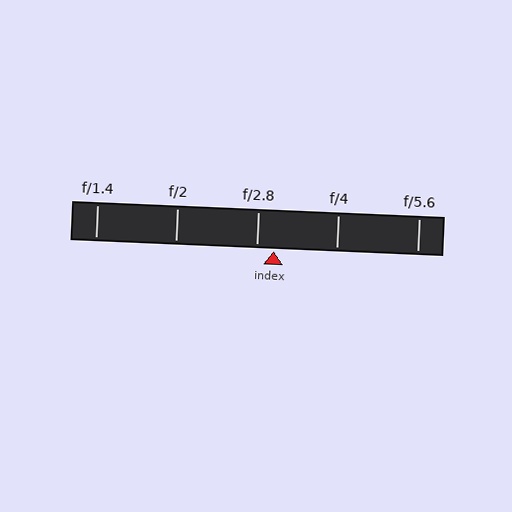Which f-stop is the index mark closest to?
The index mark is closest to f/2.8.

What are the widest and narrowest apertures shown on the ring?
The widest aperture shown is f/1.4 and the narrowest is f/5.6.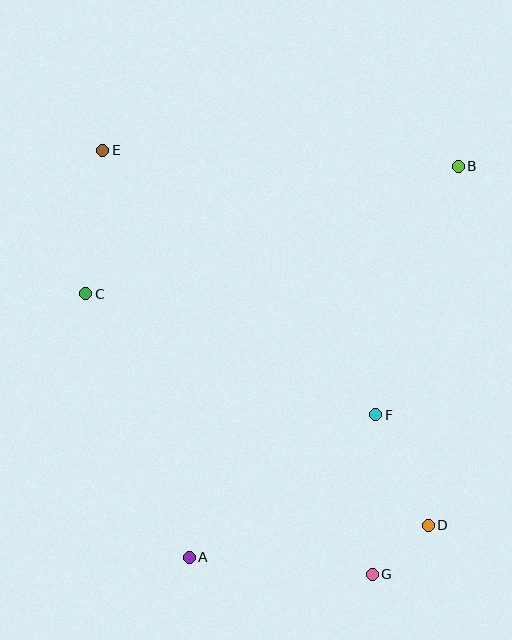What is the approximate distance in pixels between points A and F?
The distance between A and F is approximately 235 pixels.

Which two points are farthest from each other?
Points E and G are farthest from each other.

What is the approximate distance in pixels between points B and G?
The distance between B and G is approximately 417 pixels.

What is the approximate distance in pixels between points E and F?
The distance between E and F is approximately 380 pixels.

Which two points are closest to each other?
Points D and G are closest to each other.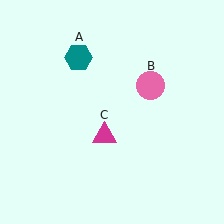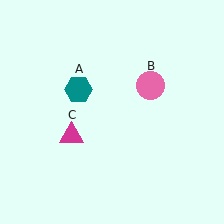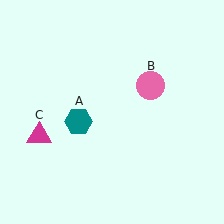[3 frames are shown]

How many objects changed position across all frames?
2 objects changed position: teal hexagon (object A), magenta triangle (object C).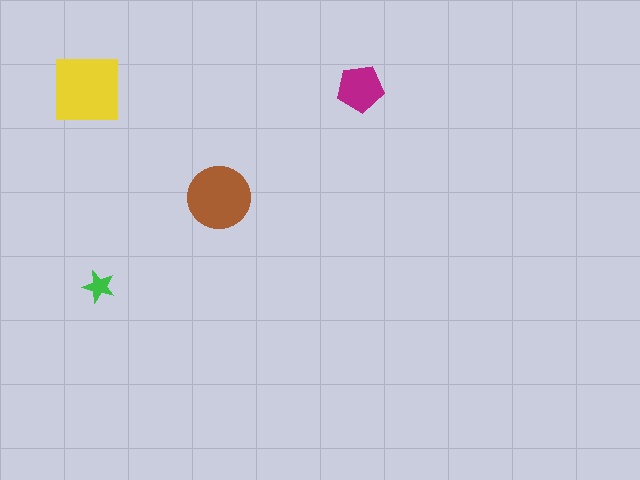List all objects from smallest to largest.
The green star, the magenta pentagon, the brown circle, the yellow square.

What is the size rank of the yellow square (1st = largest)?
1st.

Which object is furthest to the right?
The magenta pentagon is rightmost.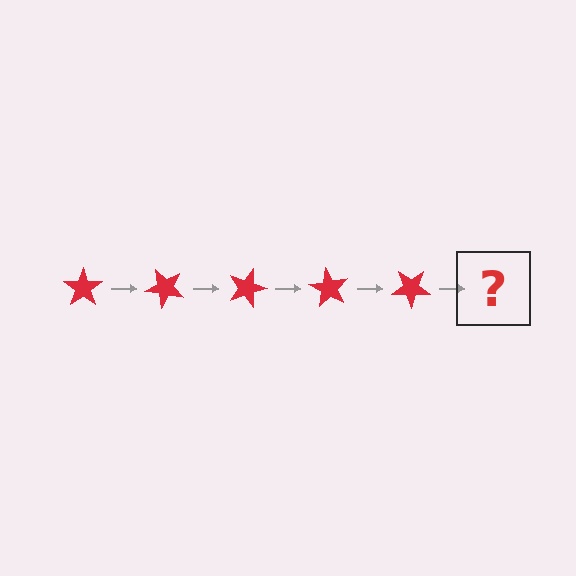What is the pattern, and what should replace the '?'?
The pattern is that the star rotates 45 degrees each step. The '?' should be a red star rotated 225 degrees.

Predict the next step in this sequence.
The next step is a red star rotated 225 degrees.